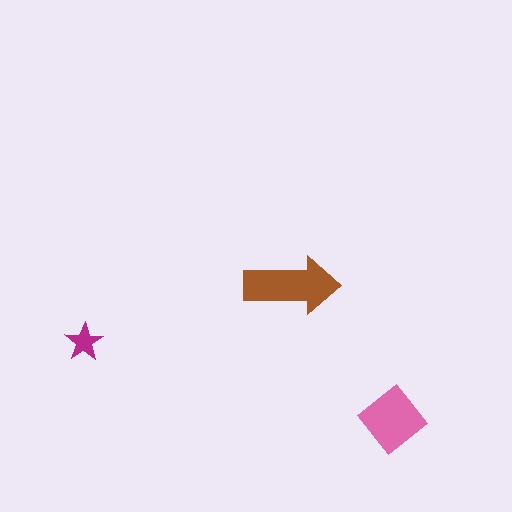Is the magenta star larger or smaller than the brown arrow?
Smaller.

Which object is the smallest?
The magenta star.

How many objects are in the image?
There are 3 objects in the image.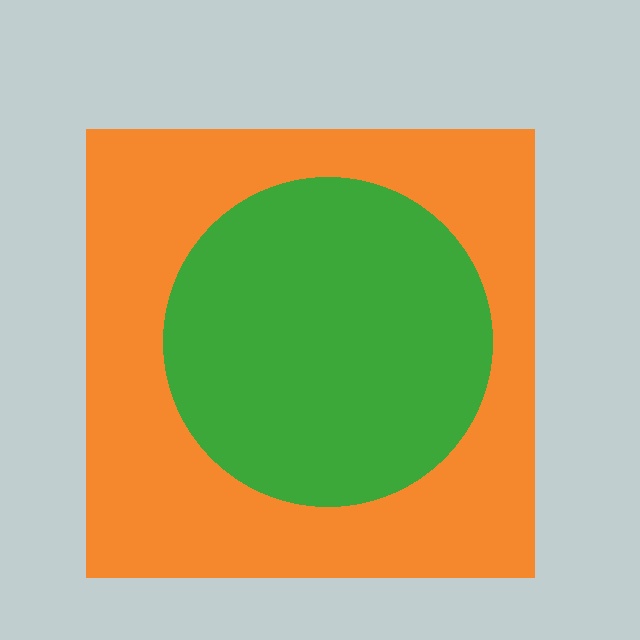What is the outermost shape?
The orange square.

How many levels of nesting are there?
2.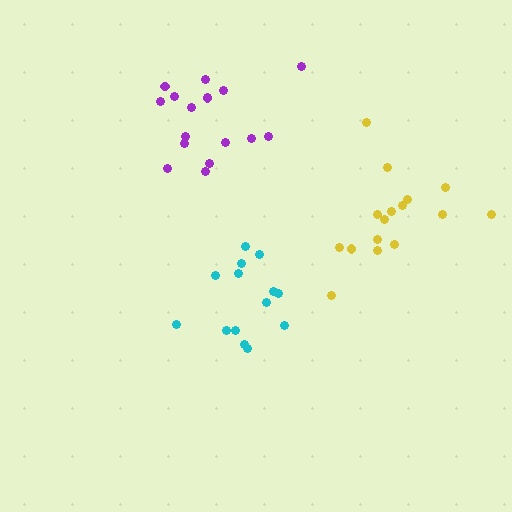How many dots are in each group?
Group 1: 17 dots, Group 2: 14 dots, Group 3: 16 dots (47 total).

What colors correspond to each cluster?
The clusters are colored: purple, cyan, yellow.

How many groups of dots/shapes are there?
There are 3 groups.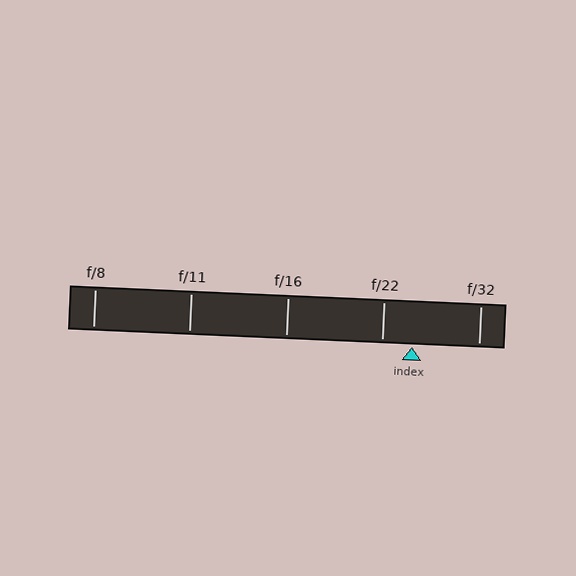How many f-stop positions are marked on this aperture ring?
There are 5 f-stop positions marked.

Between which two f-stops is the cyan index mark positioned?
The index mark is between f/22 and f/32.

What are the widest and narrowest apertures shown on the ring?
The widest aperture shown is f/8 and the narrowest is f/32.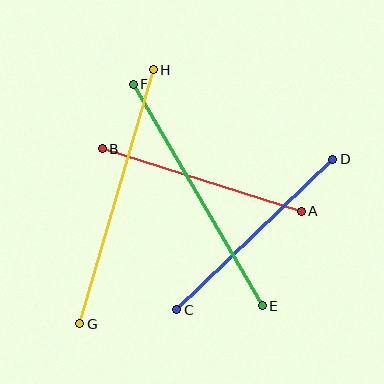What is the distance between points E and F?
The distance is approximately 256 pixels.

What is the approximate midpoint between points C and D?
The midpoint is at approximately (255, 235) pixels.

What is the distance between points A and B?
The distance is approximately 209 pixels.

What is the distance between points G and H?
The distance is approximately 264 pixels.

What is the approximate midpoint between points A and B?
The midpoint is at approximately (202, 180) pixels.